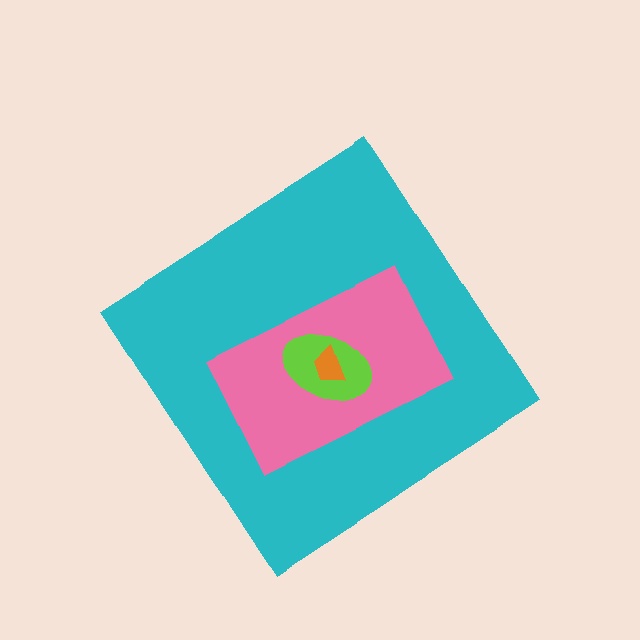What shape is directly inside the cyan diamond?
The pink rectangle.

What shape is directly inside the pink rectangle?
The lime ellipse.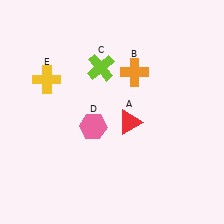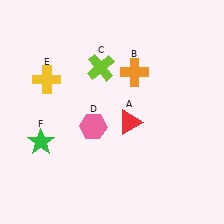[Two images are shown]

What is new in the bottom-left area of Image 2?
A green star (F) was added in the bottom-left area of Image 2.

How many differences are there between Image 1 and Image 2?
There is 1 difference between the two images.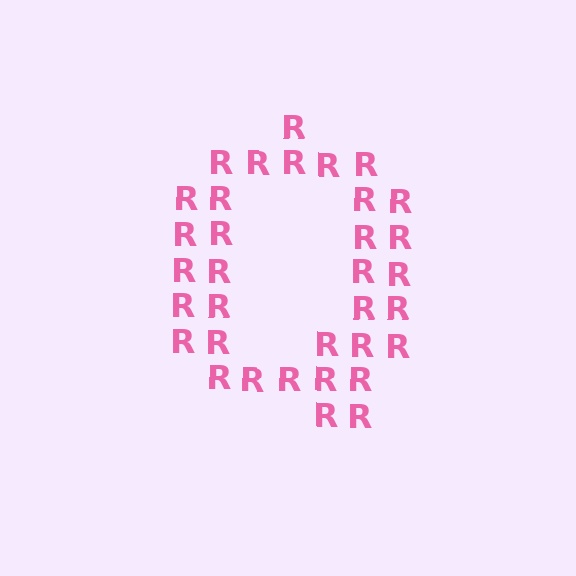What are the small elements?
The small elements are letter R's.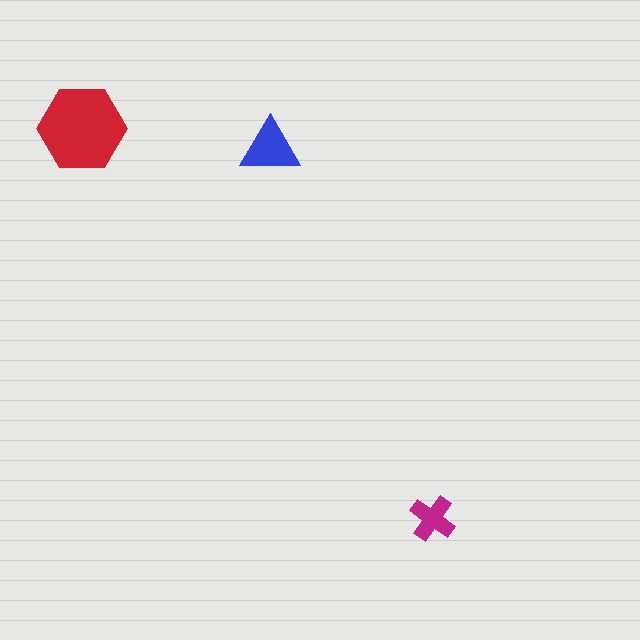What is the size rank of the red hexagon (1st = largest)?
1st.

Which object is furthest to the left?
The red hexagon is leftmost.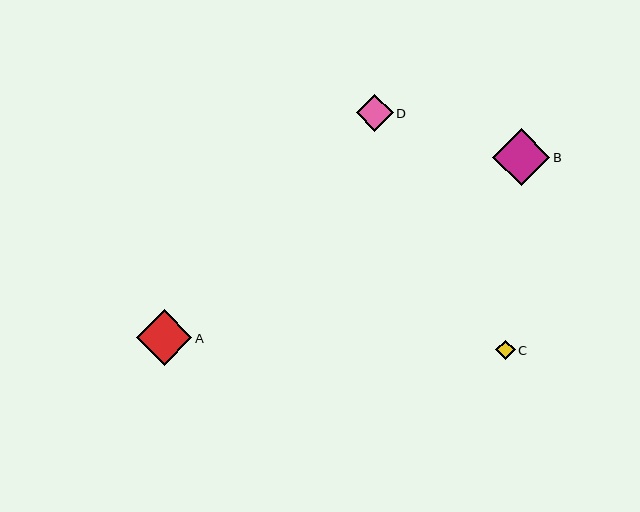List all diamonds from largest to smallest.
From largest to smallest: B, A, D, C.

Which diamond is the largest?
Diamond B is the largest with a size of approximately 57 pixels.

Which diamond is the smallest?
Diamond C is the smallest with a size of approximately 20 pixels.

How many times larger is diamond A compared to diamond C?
Diamond A is approximately 2.8 times the size of diamond C.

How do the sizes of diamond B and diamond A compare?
Diamond B and diamond A are approximately the same size.